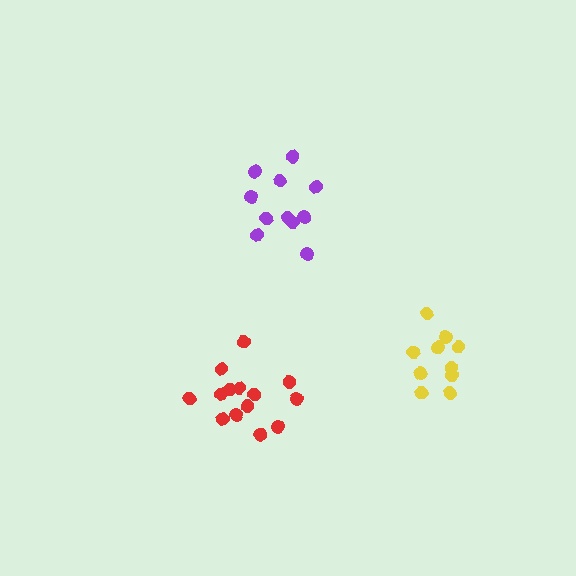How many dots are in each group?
Group 1: 11 dots, Group 2: 14 dots, Group 3: 10 dots (35 total).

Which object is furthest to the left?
The red cluster is leftmost.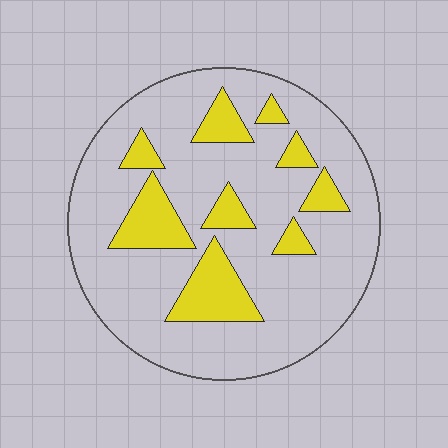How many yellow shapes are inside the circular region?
9.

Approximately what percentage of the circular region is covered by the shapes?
Approximately 20%.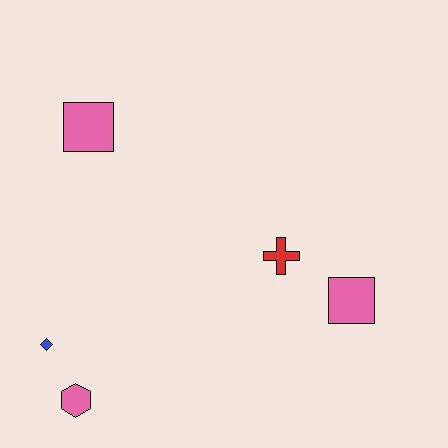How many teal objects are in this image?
There are no teal objects.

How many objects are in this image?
There are 5 objects.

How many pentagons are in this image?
There are no pentagons.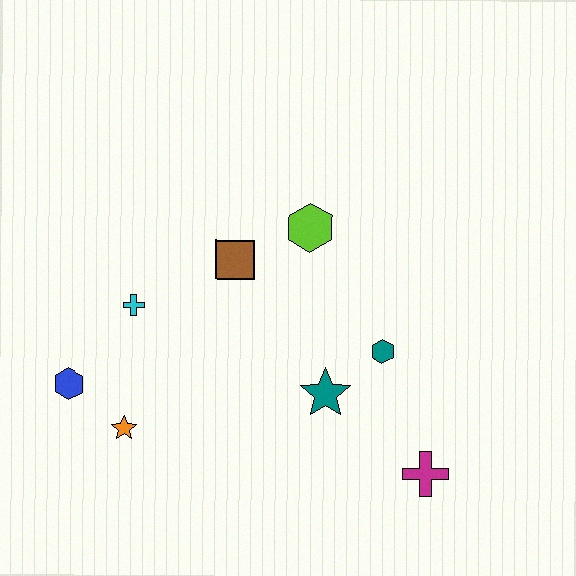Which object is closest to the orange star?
The blue hexagon is closest to the orange star.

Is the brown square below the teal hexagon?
No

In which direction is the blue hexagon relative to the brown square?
The blue hexagon is to the left of the brown square.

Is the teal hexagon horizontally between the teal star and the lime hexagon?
No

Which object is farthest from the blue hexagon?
The magenta cross is farthest from the blue hexagon.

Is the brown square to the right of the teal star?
No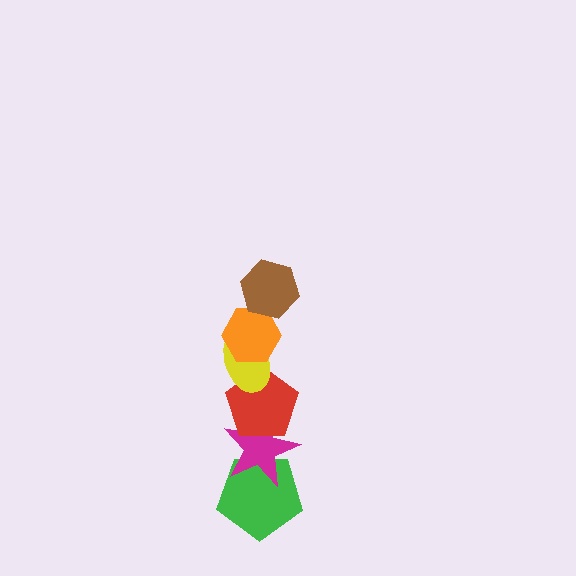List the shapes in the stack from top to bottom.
From top to bottom: the brown hexagon, the orange hexagon, the yellow ellipse, the red pentagon, the magenta star, the green pentagon.